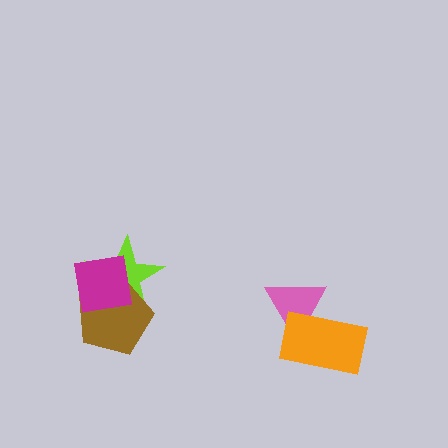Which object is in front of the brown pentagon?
The magenta square is in front of the brown pentagon.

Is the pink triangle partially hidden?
Yes, it is partially covered by another shape.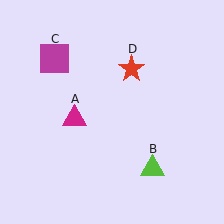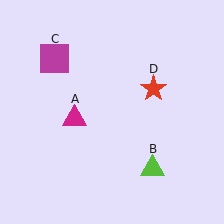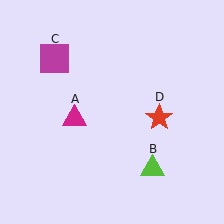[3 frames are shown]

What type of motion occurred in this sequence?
The red star (object D) rotated clockwise around the center of the scene.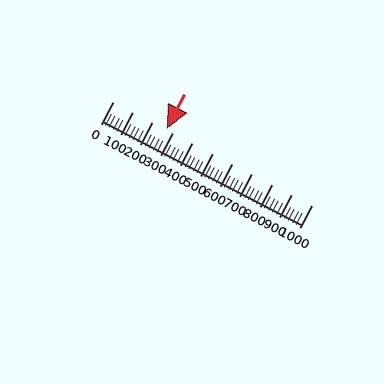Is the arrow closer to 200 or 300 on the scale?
The arrow is closer to 300.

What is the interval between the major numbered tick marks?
The major tick marks are spaced 100 units apart.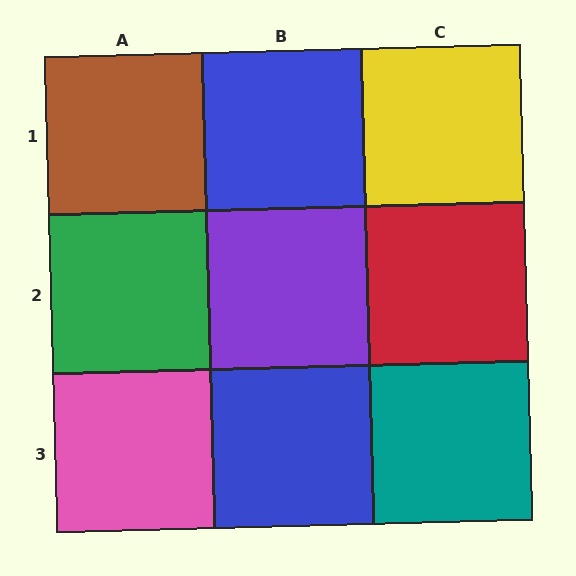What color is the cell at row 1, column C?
Yellow.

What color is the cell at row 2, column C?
Red.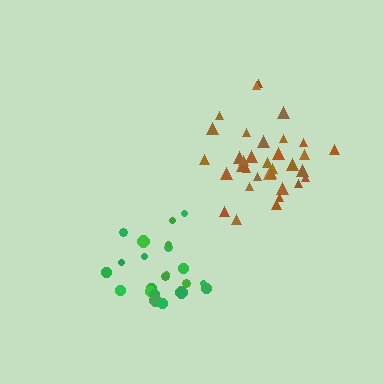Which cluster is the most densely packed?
Brown.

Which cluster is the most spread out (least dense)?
Green.